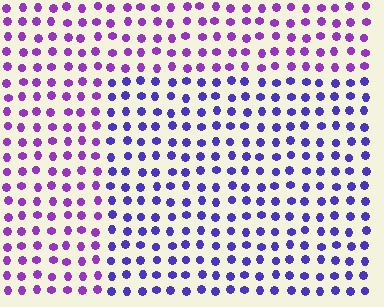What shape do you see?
I see a rectangle.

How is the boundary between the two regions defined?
The boundary is defined purely by a slight shift in hue (about 34 degrees). Spacing, size, and orientation are identical on both sides.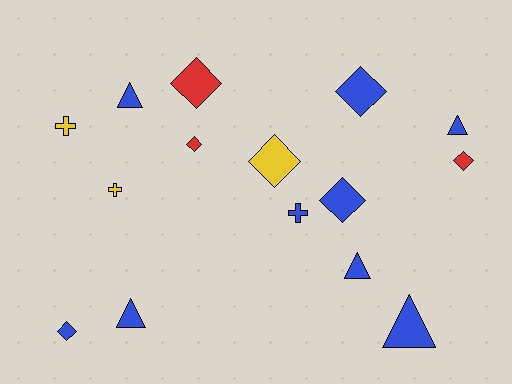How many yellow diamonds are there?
There is 1 yellow diamond.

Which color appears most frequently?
Blue, with 9 objects.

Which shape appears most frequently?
Diamond, with 7 objects.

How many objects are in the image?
There are 15 objects.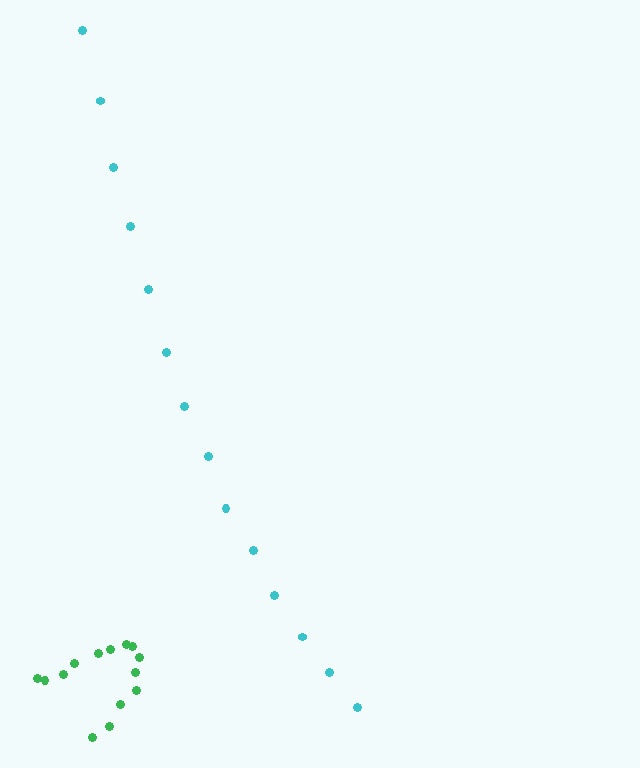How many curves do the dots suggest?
There are 2 distinct paths.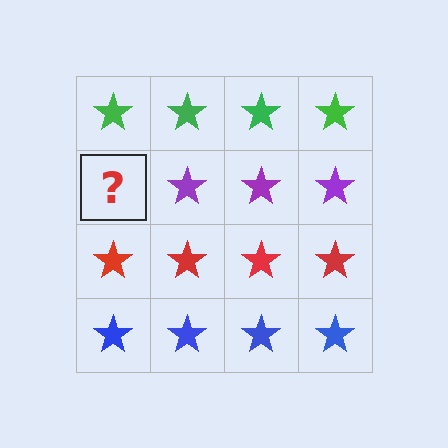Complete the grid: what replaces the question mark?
The question mark should be replaced with a purple star.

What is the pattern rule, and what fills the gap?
The rule is that each row has a consistent color. The gap should be filled with a purple star.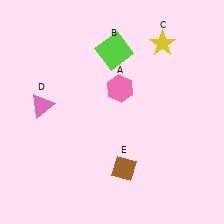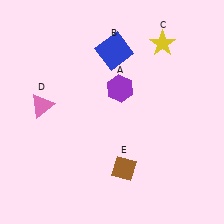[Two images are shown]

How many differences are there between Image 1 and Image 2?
There are 2 differences between the two images.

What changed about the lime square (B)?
In Image 1, B is lime. In Image 2, it changed to blue.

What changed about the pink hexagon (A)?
In Image 1, A is pink. In Image 2, it changed to purple.